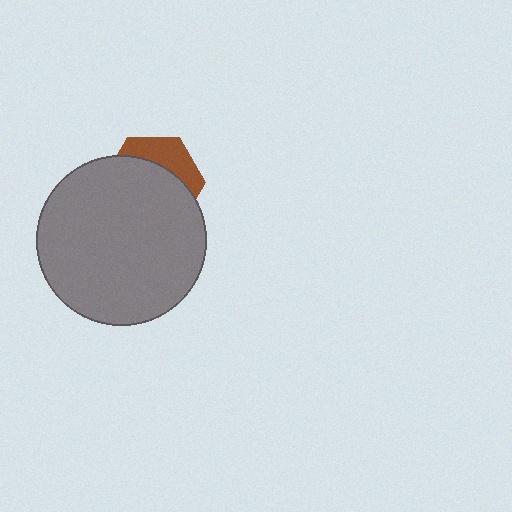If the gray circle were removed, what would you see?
You would see the complete brown hexagon.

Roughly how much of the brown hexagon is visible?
A small part of it is visible (roughly 31%).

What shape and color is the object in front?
The object in front is a gray circle.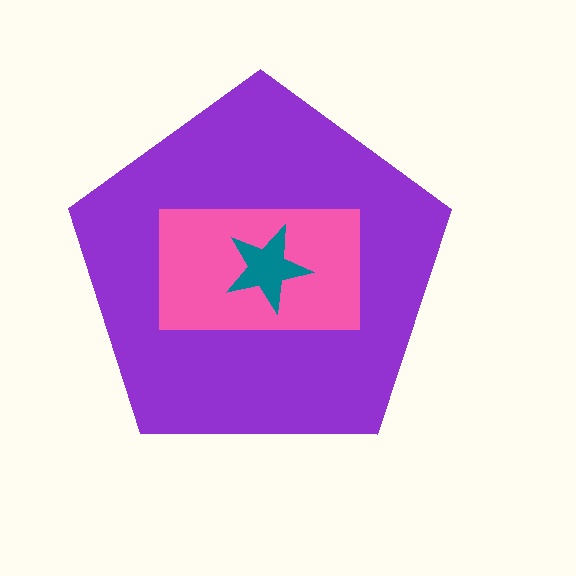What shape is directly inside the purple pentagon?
The pink rectangle.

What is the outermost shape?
The purple pentagon.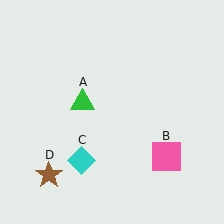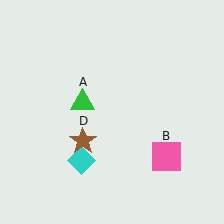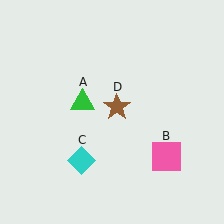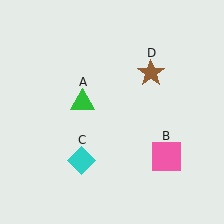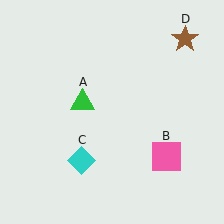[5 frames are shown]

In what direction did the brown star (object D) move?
The brown star (object D) moved up and to the right.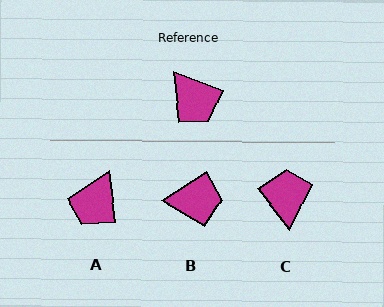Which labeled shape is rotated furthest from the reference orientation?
C, about 148 degrees away.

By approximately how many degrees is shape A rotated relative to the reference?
Approximately 62 degrees clockwise.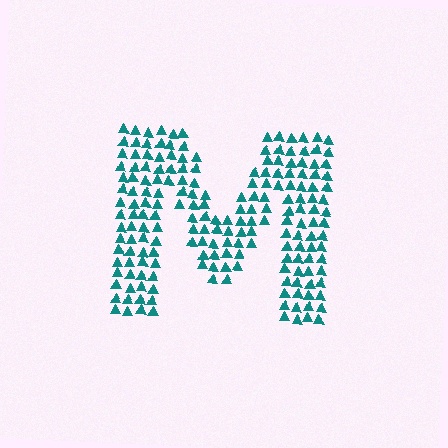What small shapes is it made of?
It is made of small triangles.